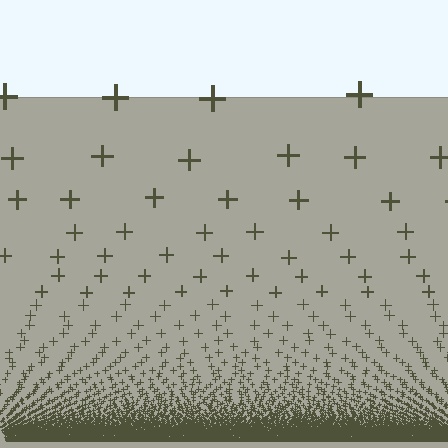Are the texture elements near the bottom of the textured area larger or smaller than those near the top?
Smaller. The gradient is inverted — elements near the bottom are smaller and denser.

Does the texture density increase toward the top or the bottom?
Density increases toward the bottom.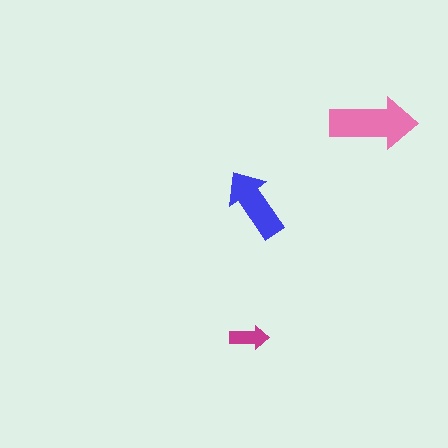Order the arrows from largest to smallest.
the pink one, the blue one, the magenta one.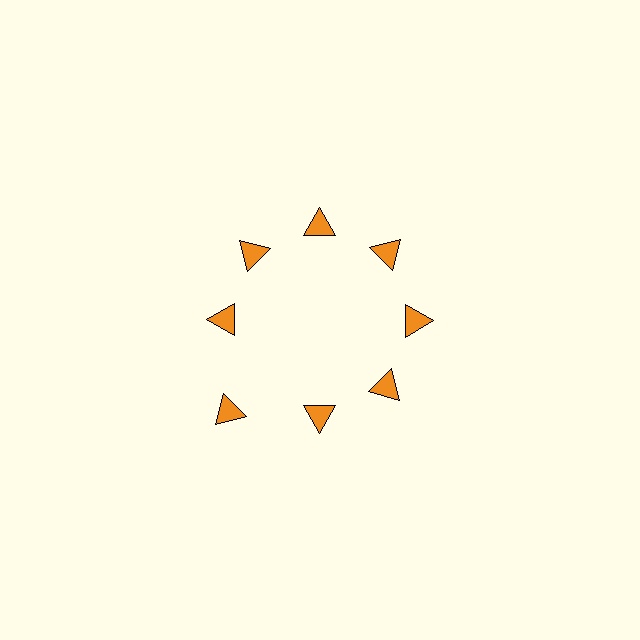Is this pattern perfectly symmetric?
No. The 8 orange triangles are arranged in a ring, but one element near the 8 o'clock position is pushed outward from the center, breaking the 8-fold rotational symmetry.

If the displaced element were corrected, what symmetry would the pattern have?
It would have 8-fold rotational symmetry — the pattern would map onto itself every 45 degrees.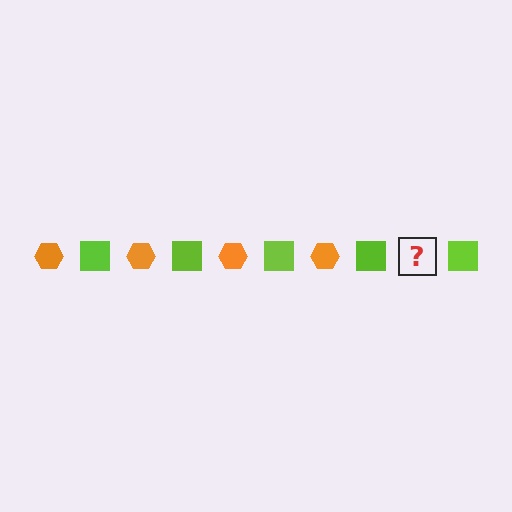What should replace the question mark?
The question mark should be replaced with an orange hexagon.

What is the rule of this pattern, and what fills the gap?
The rule is that the pattern alternates between orange hexagon and lime square. The gap should be filled with an orange hexagon.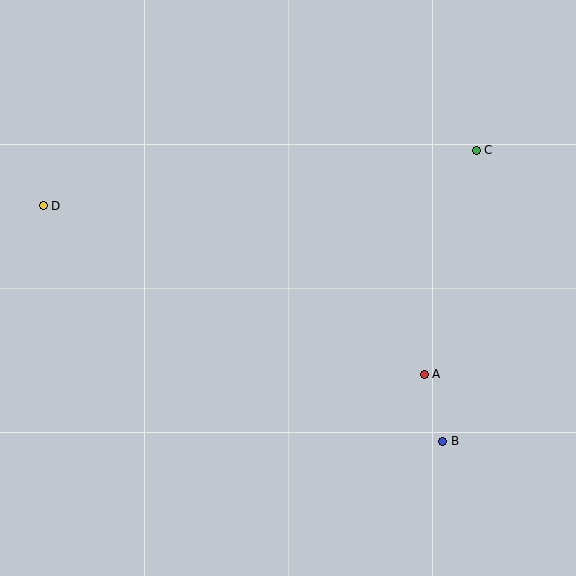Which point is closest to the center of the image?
Point A at (424, 374) is closest to the center.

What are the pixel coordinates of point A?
Point A is at (424, 374).